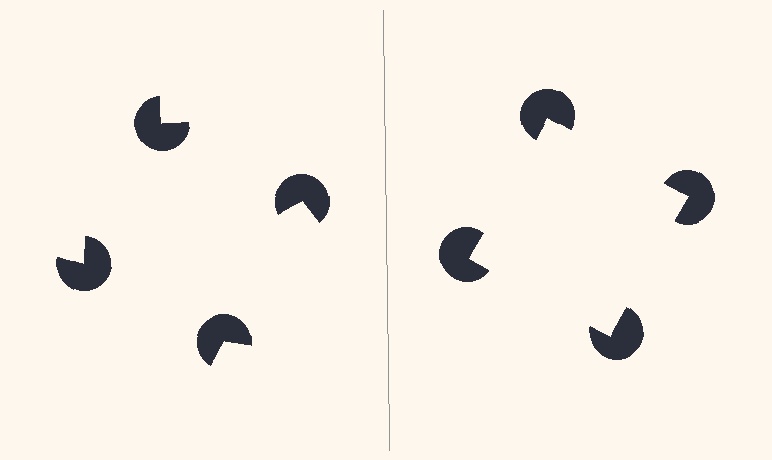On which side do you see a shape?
An illusory square appears on the right side. On the left side the wedge cuts are rotated, so no coherent shape forms.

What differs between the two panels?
The pac-man discs are positioned identically on both sides; only the wedge orientations differ. On the right they align to a square; on the left they are misaligned.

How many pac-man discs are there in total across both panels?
8 — 4 on each side.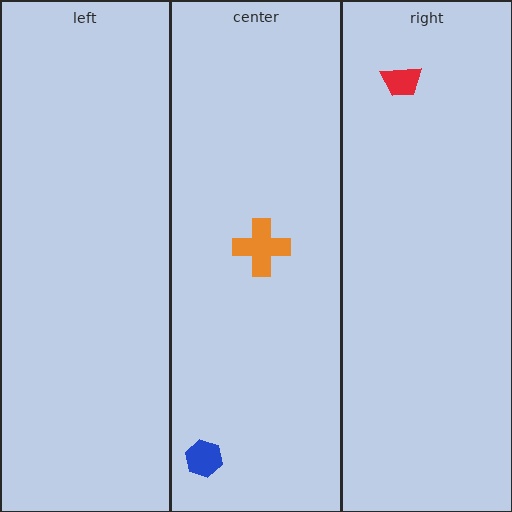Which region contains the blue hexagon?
The center region.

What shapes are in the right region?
The red trapezoid.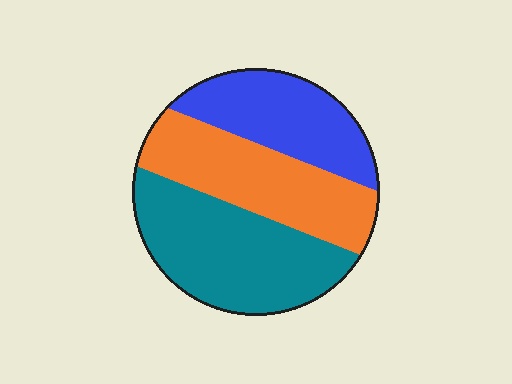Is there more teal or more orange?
Teal.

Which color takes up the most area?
Teal, at roughly 40%.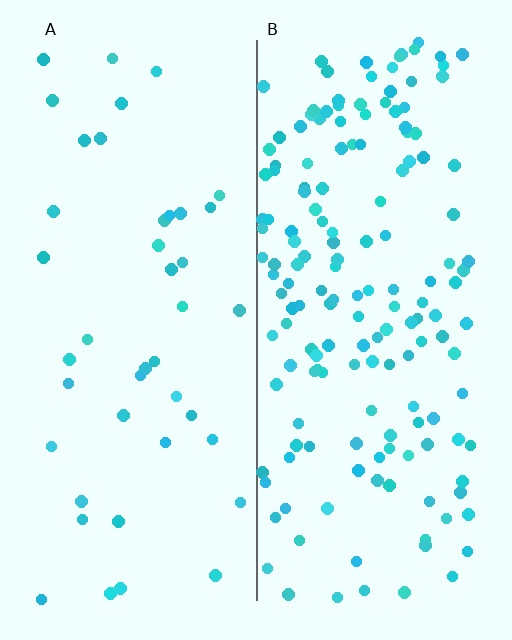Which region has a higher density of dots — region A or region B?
B (the right).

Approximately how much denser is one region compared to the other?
Approximately 3.9× — region B over region A.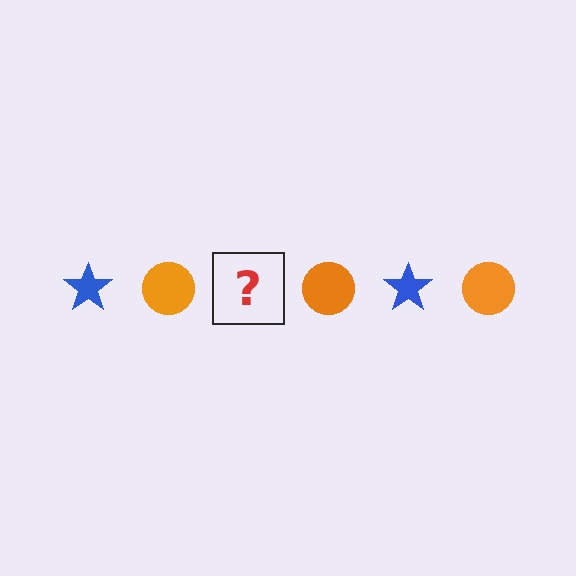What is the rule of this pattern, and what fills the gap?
The rule is that the pattern alternates between blue star and orange circle. The gap should be filled with a blue star.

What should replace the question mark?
The question mark should be replaced with a blue star.